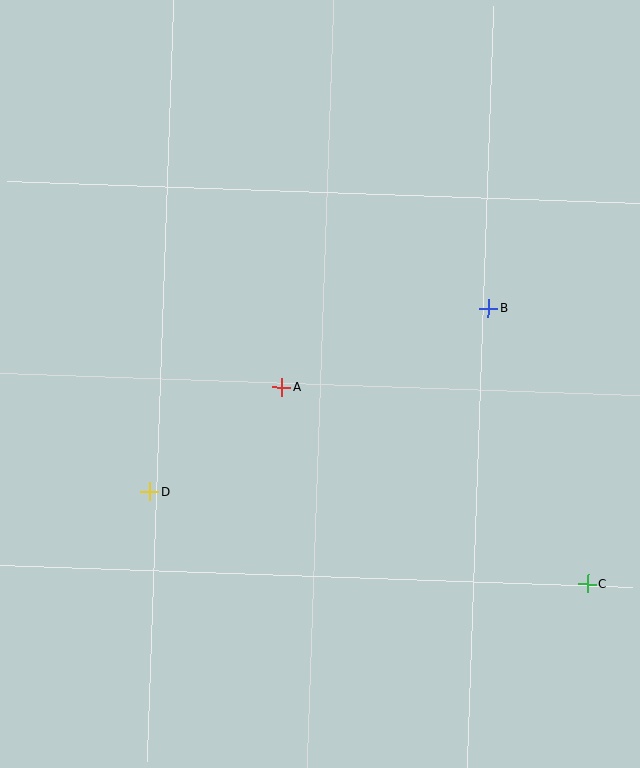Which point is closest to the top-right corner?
Point B is closest to the top-right corner.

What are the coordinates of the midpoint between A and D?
The midpoint between A and D is at (216, 439).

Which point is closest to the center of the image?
Point A at (282, 387) is closest to the center.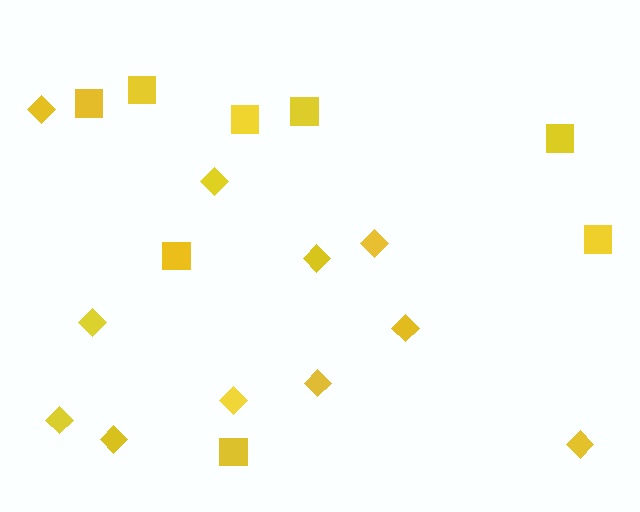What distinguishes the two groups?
There are 2 groups: one group of diamonds (11) and one group of squares (8).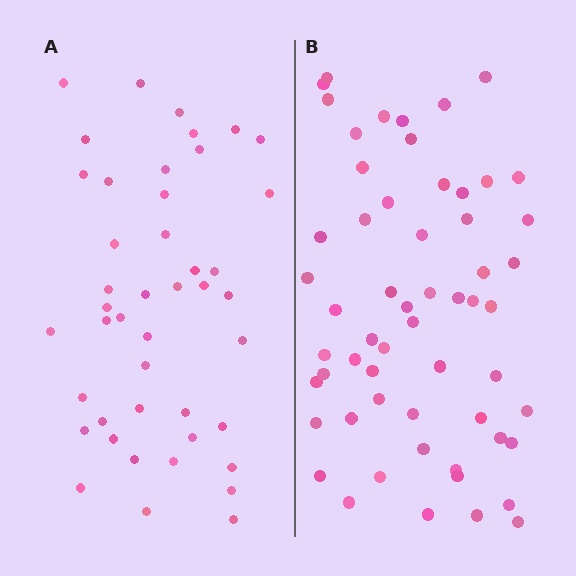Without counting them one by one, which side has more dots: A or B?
Region B (the right region) has more dots.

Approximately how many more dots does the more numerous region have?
Region B has approximately 15 more dots than region A.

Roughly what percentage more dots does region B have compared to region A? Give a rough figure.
About 30% more.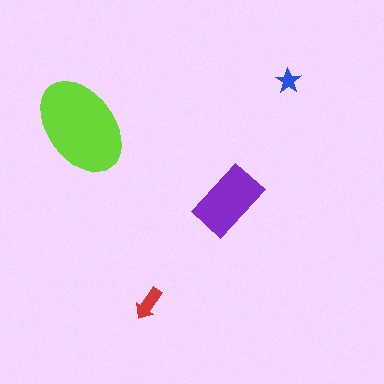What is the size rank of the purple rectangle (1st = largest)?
2nd.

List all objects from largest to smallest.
The lime ellipse, the purple rectangle, the red arrow, the blue star.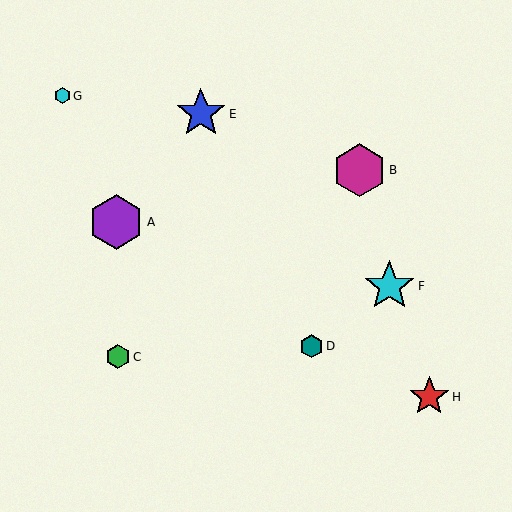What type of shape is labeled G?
Shape G is a cyan hexagon.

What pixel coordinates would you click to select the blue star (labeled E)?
Click at (201, 114) to select the blue star E.